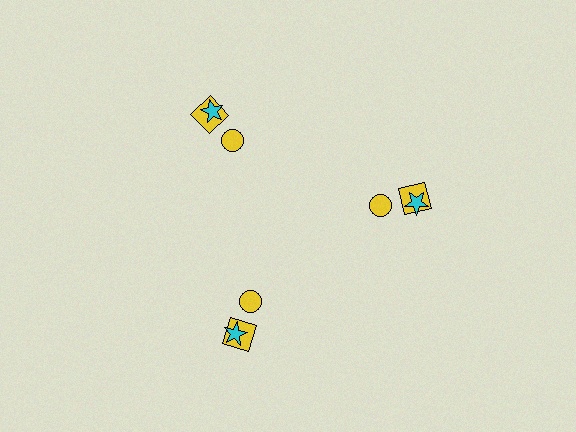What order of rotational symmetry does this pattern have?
This pattern has 3-fold rotational symmetry.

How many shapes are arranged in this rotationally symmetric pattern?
There are 9 shapes, arranged in 3 groups of 3.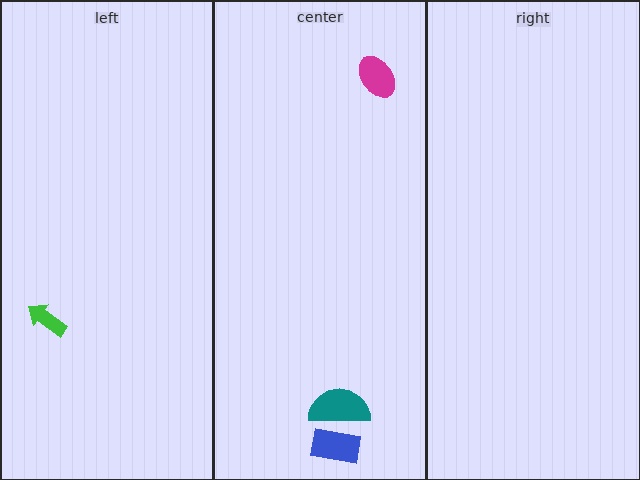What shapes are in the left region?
The green arrow.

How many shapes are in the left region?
1.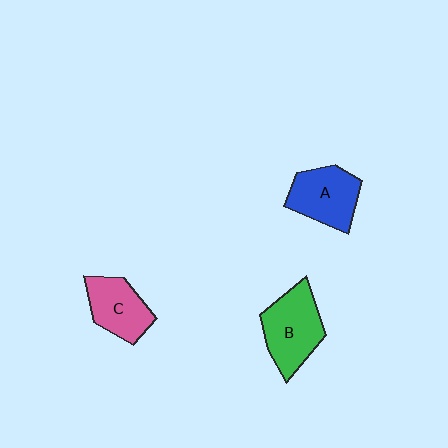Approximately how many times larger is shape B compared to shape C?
Approximately 1.3 times.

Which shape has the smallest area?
Shape C (pink).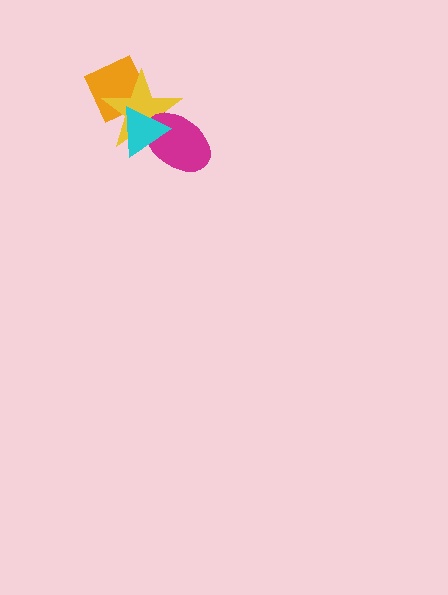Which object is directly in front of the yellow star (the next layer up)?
The magenta ellipse is directly in front of the yellow star.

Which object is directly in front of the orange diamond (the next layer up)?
The yellow star is directly in front of the orange diamond.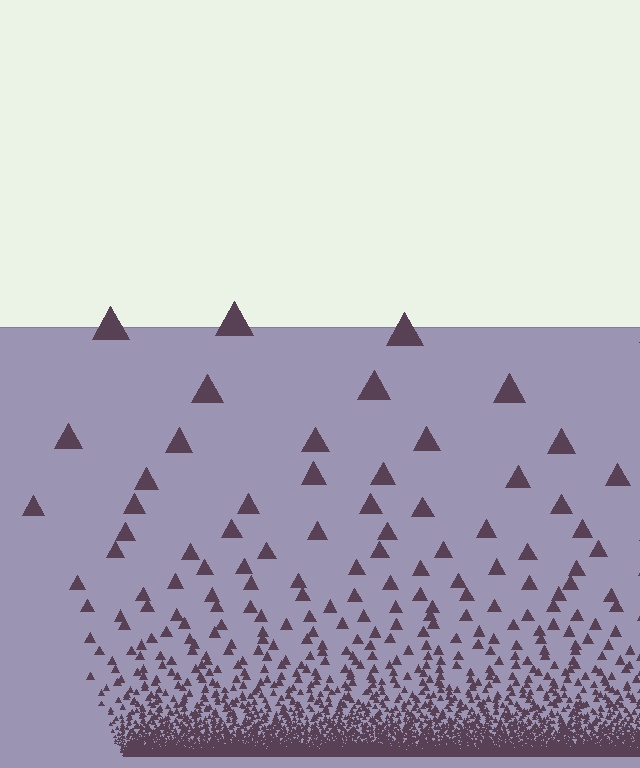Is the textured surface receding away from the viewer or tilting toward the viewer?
The surface appears to tilt toward the viewer. Texture elements get larger and sparser toward the top.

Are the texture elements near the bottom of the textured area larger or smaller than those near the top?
Smaller. The gradient is inverted — elements near the bottom are smaller and denser.